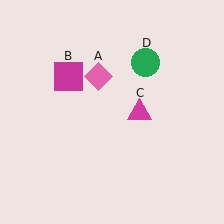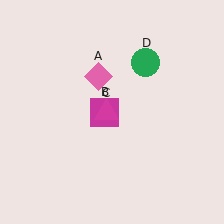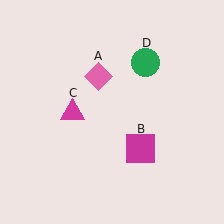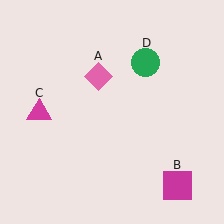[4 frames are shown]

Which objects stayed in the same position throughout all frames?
Pink diamond (object A) and green circle (object D) remained stationary.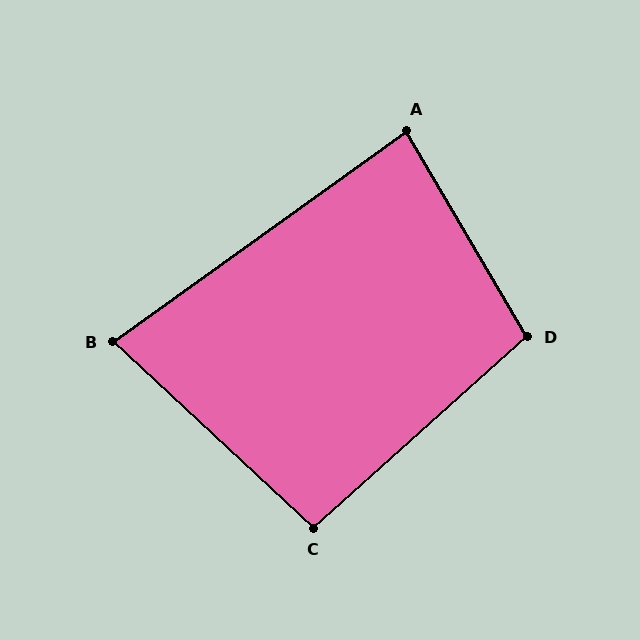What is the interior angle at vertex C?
Approximately 95 degrees (obtuse).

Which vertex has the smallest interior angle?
B, at approximately 79 degrees.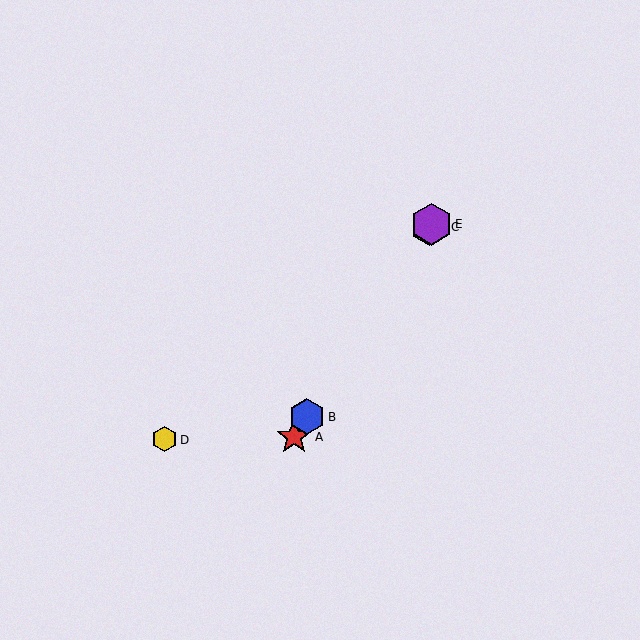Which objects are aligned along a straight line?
Objects A, B, C, E are aligned along a straight line.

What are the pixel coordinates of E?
Object E is at (432, 225).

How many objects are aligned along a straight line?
4 objects (A, B, C, E) are aligned along a straight line.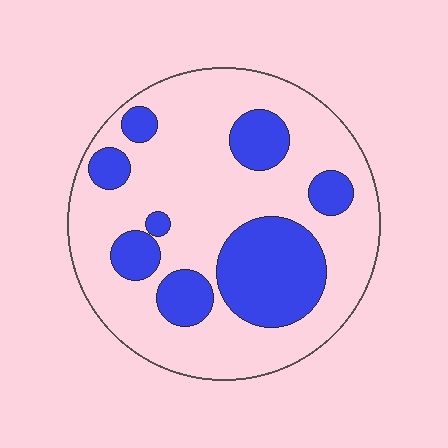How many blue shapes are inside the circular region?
8.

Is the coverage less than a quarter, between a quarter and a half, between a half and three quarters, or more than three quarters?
Between a quarter and a half.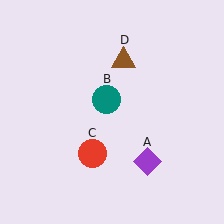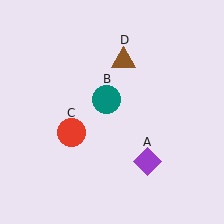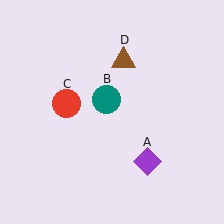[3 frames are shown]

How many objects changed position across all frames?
1 object changed position: red circle (object C).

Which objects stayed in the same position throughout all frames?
Purple diamond (object A) and teal circle (object B) and brown triangle (object D) remained stationary.